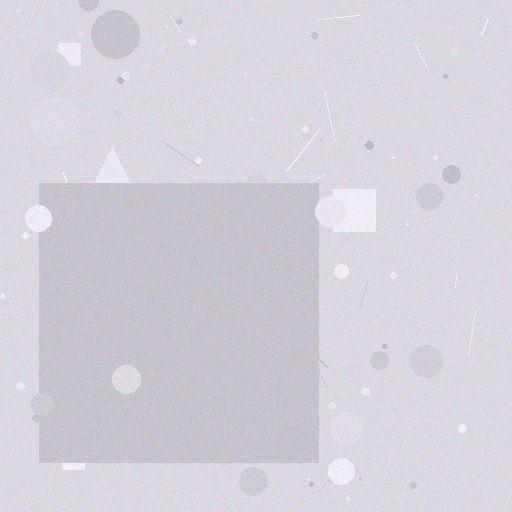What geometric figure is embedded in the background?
A square is embedded in the background.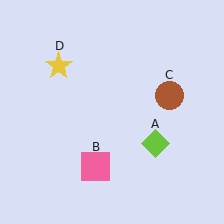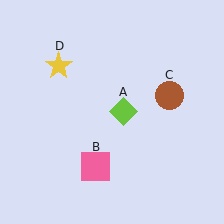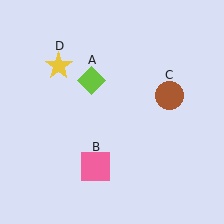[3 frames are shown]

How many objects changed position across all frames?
1 object changed position: lime diamond (object A).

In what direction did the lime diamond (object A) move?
The lime diamond (object A) moved up and to the left.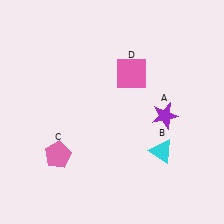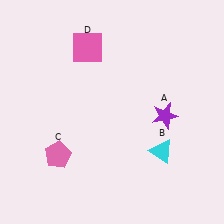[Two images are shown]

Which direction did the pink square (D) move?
The pink square (D) moved left.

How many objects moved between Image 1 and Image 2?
1 object moved between the two images.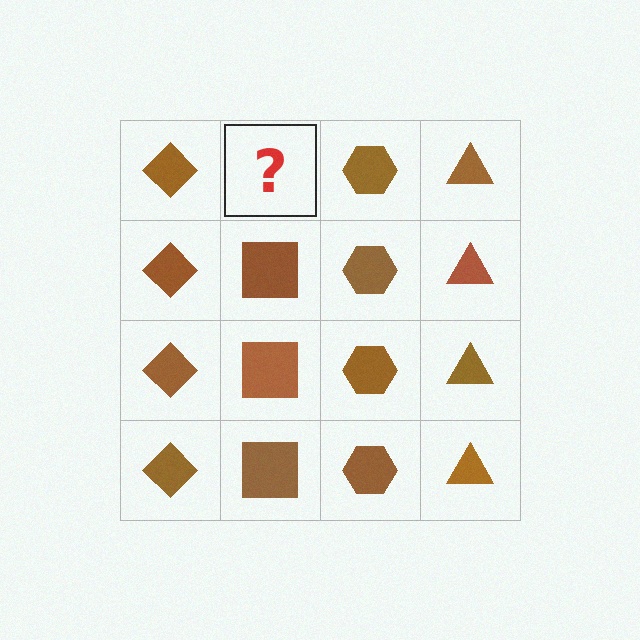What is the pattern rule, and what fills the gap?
The rule is that each column has a consistent shape. The gap should be filled with a brown square.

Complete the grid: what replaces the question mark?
The question mark should be replaced with a brown square.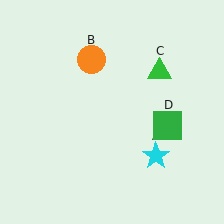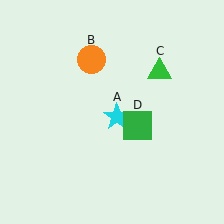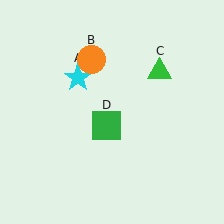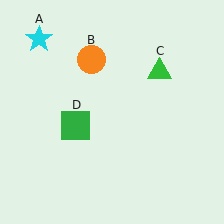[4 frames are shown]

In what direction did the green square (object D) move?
The green square (object D) moved left.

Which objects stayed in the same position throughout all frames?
Orange circle (object B) and green triangle (object C) remained stationary.